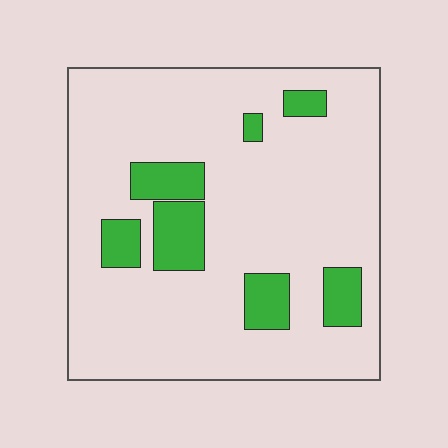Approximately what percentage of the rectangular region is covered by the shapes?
Approximately 15%.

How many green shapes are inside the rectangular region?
7.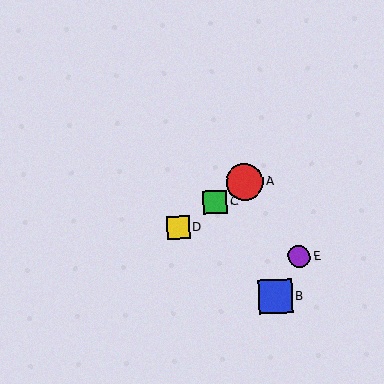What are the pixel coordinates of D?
Object D is at (178, 227).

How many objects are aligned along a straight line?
3 objects (A, C, D) are aligned along a straight line.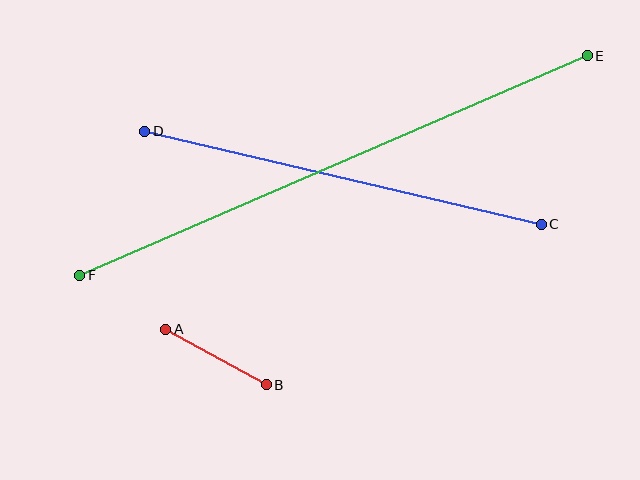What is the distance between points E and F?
The distance is approximately 553 pixels.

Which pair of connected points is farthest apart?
Points E and F are farthest apart.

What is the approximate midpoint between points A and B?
The midpoint is at approximately (216, 357) pixels.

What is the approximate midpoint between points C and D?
The midpoint is at approximately (343, 178) pixels.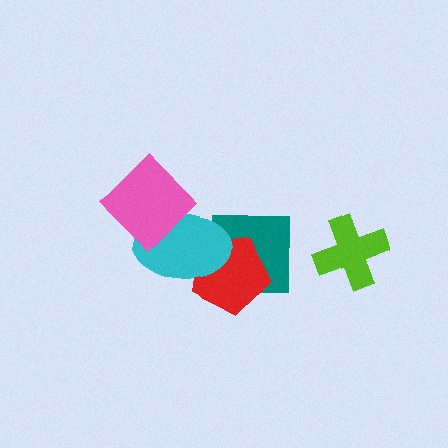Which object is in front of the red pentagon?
The cyan ellipse is in front of the red pentagon.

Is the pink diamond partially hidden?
No, no other shape covers it.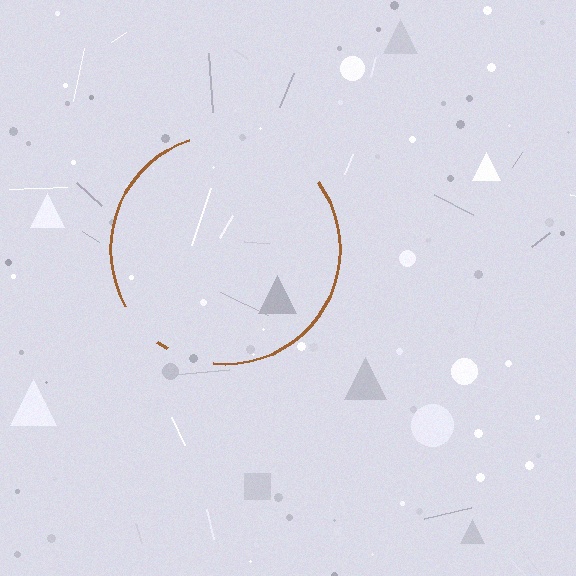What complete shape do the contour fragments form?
The contour fragments form a circle.